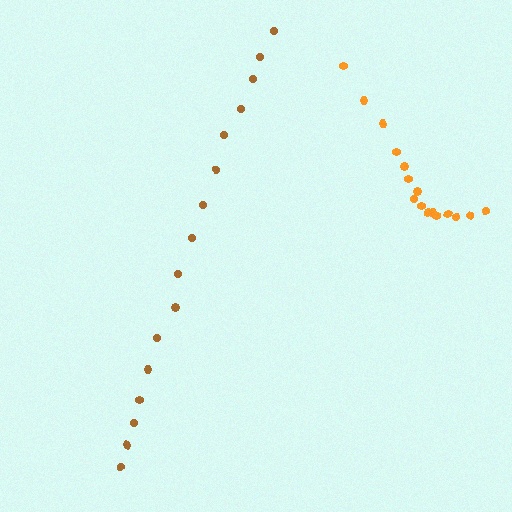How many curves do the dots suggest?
There are 2 distinct paths.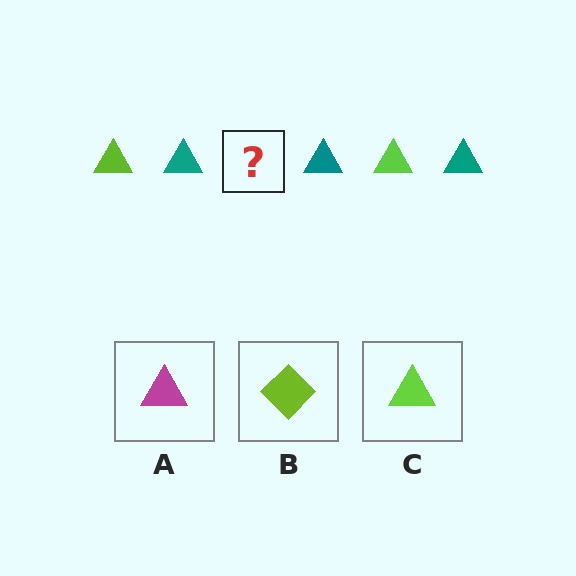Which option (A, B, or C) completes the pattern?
C.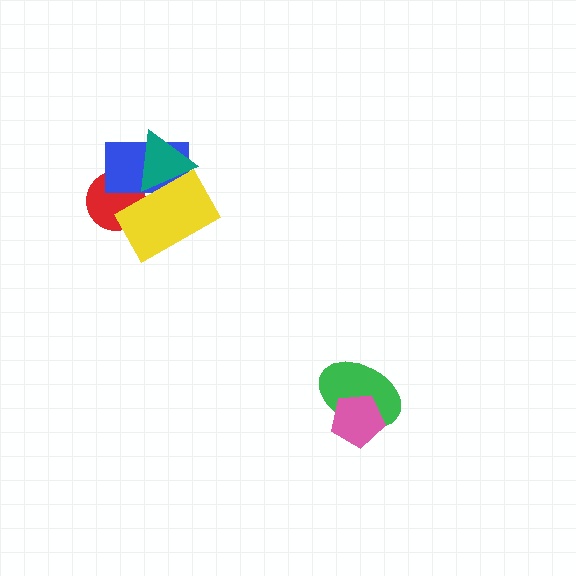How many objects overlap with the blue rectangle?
3 objects overlap with the blue rectangle.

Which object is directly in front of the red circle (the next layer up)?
The blue rectangle is directly in front of the red circle.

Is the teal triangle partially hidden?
Yes, it is partially covered by another shape.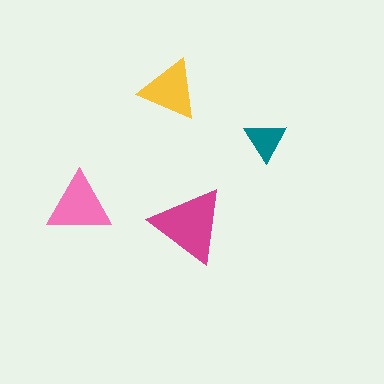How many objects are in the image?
There are 4 objects in the image.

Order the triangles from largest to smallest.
the magenta one, the pink one, the yellow one, the teal one.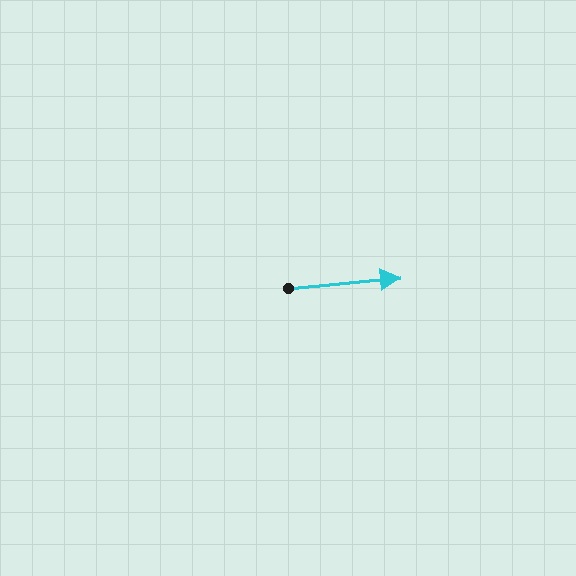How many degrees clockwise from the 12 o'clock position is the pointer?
Approximately 85 degrees.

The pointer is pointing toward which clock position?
Roughly 3 o'clock.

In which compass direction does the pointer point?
East.